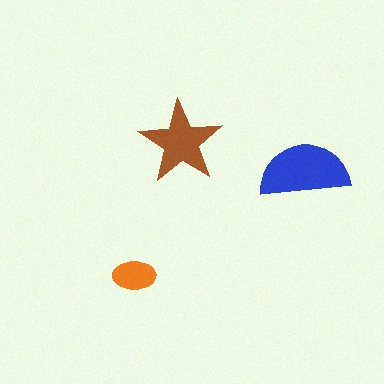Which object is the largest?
The blue semicircle.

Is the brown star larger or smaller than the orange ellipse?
Larger.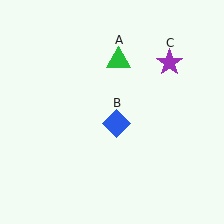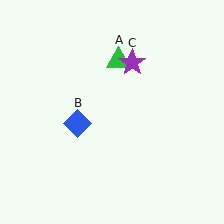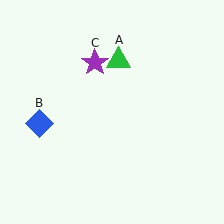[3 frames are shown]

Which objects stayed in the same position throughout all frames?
Green triangle (object A) remained stationary.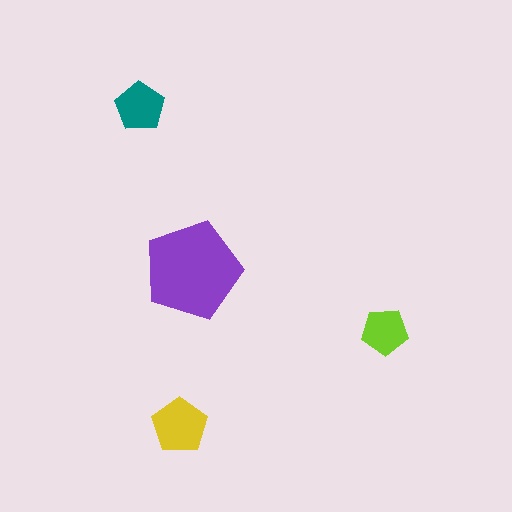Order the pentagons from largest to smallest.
the purple one, the yellow one, the teal one, the lime one.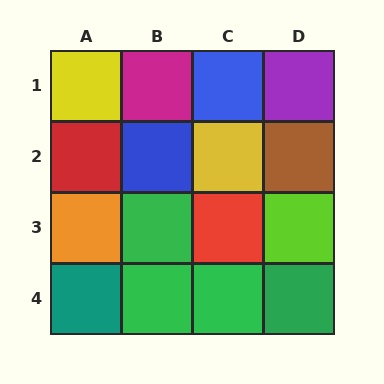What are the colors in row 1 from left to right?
Yellow, magenta, blue, purple.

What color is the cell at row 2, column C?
Yellow.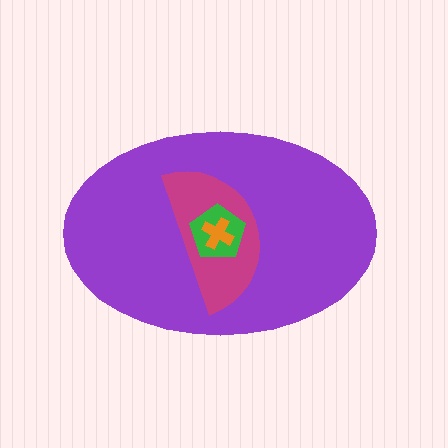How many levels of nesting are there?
4.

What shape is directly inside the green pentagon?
The orange cross.